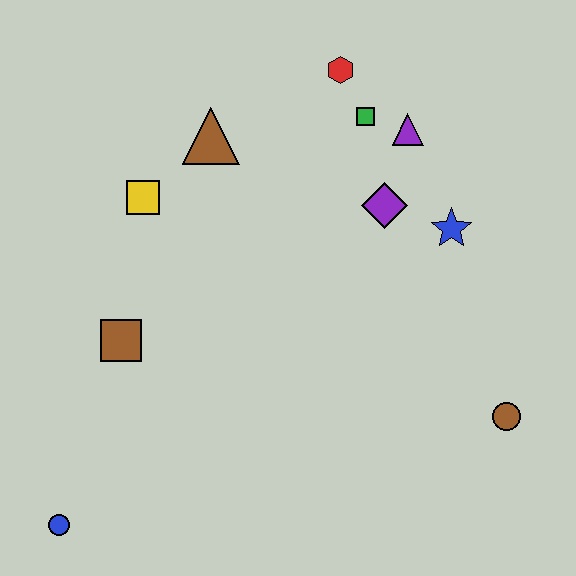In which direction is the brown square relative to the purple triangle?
The brown square is to the left of the purple triangle.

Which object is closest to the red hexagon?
The green square is closest to the red hexagon.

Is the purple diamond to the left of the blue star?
Yes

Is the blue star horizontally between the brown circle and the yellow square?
Yes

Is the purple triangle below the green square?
Yes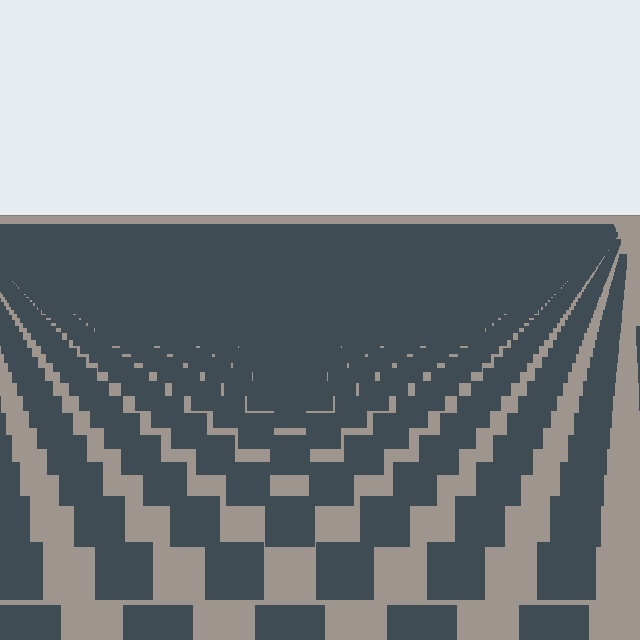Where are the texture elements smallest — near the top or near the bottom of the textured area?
Near the top.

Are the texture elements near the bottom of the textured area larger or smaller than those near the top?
Larger. Near the bottom, elements are closer to the viewer and appear at a bigger on-screen size.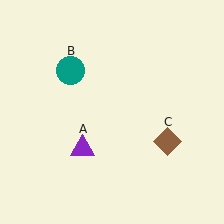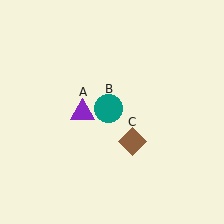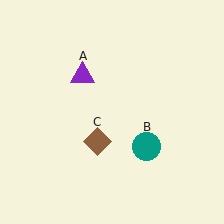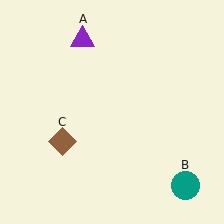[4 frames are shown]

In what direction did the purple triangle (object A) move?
The purple triangle (object A) moved up.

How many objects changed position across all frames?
3 objects changed position: purple triangle (object A), teal circle (object B), brown diamond (object C).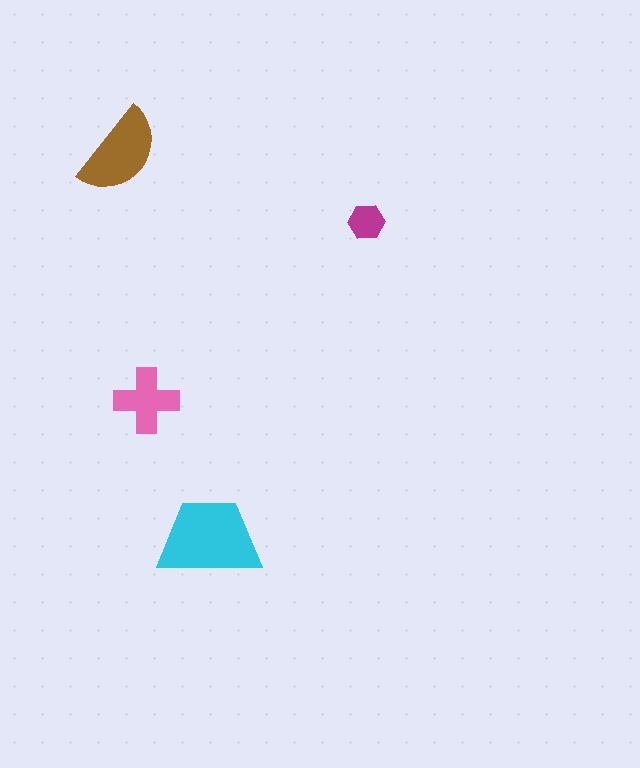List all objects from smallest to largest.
The magenta hexagon, the pink cross, the brown semicircle, the cyan trapezoid.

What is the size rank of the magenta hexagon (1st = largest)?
4th.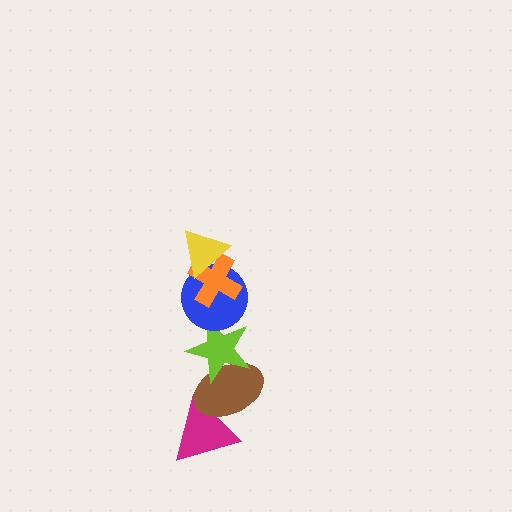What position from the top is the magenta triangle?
The magenta triangle is 6th from the top.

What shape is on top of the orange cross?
The yellow triangle is on top of the orange cross.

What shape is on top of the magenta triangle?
The brown ellipse is on top of the magenta triangle.